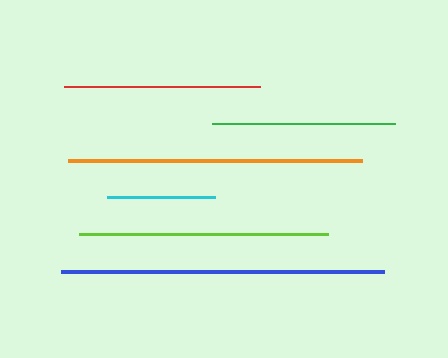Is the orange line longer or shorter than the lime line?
The orange line is longer than the lime line.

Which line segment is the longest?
The blue line is the longest at approximately 323 pixels.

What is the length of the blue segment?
The blue segment is approximately 323 pixels long.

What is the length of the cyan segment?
The cyan segment is approximately 108 pixels long.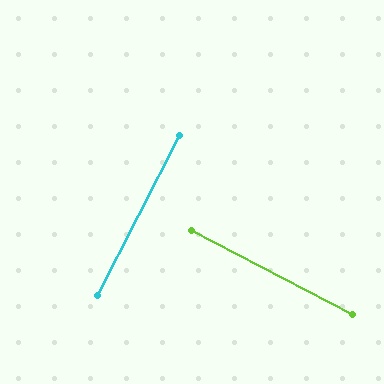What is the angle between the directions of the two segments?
Approximately 90 degrees.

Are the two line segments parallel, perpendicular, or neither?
Perpendicular — they meet at approximately 90°.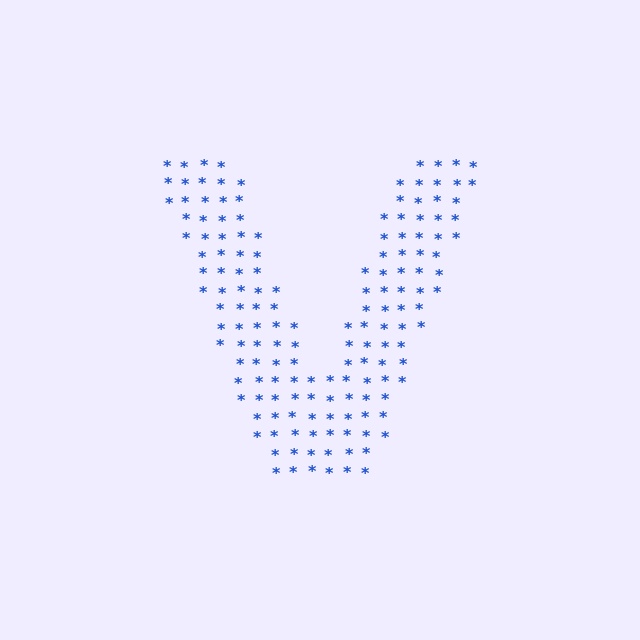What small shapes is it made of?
It is made of small asterisks.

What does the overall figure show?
The overall figure shows the letter V.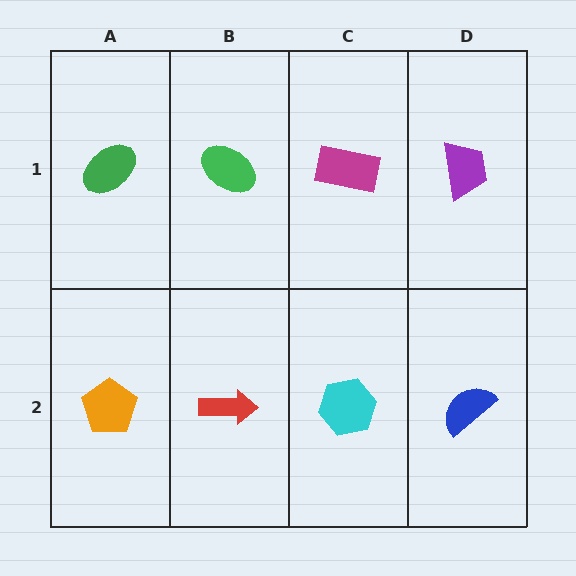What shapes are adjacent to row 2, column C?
A magenta rectangle (row 1, column C), a red arrow (row 2, column B), a blue semicircle (row 2, column D).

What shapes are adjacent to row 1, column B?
A red arrow (row 2, column B), a green ellipse (row 1, column A), a magenta rectangle (row 1, column C).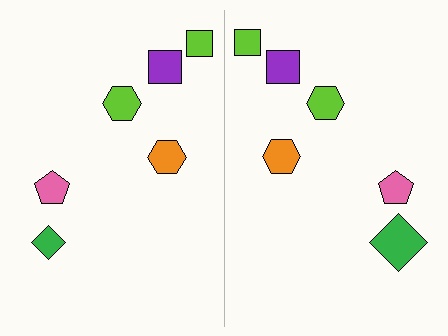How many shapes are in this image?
There are 12 shapes in this image.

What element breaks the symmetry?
The green diamond on the right side has a different size than its mirror counterpart.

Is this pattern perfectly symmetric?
No, the pattern is not perfectly symmetric. The green diamond on the right side has a different size than its mirror counterpart.